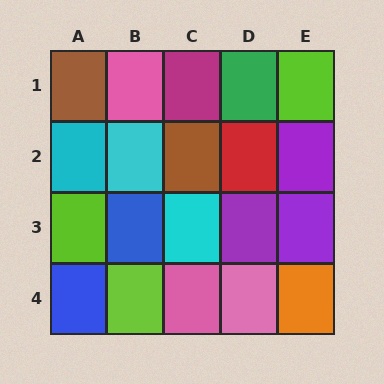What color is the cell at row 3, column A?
Lime.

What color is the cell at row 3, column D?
Purple.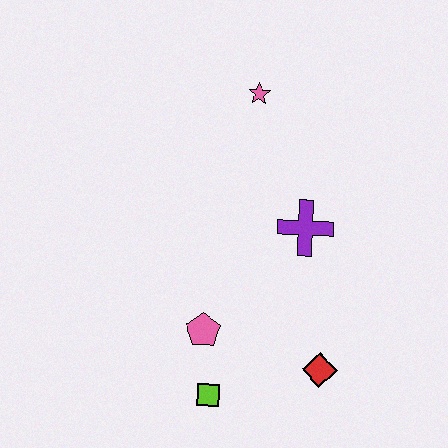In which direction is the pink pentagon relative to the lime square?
The pink pentagon is above the lime square.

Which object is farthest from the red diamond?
The pink star is farthest from the red diamond.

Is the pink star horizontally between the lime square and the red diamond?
Yes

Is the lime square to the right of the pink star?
No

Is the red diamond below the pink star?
Yes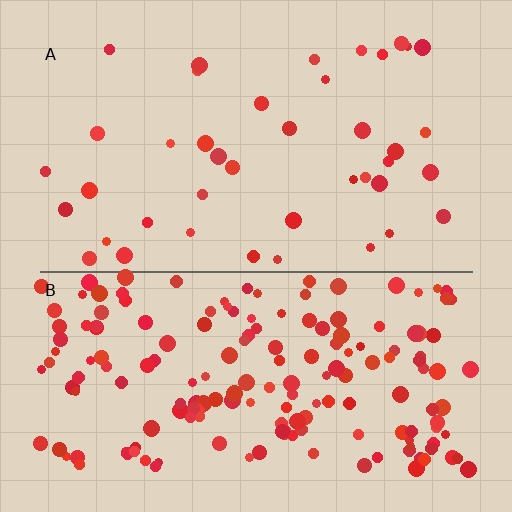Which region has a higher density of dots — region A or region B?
B (the bottom).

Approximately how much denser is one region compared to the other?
Approximately 4.2× — region B over region A.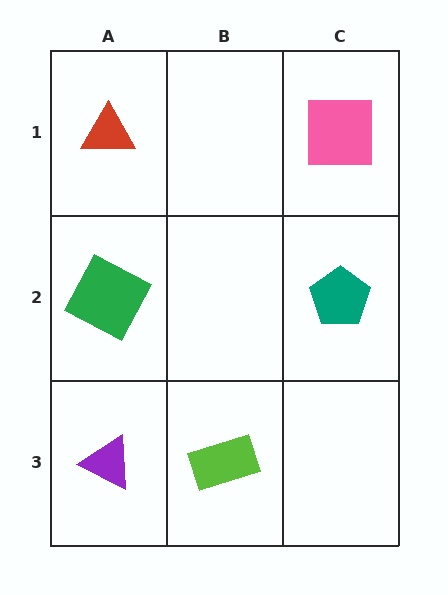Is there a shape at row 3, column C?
No, that cell is empty.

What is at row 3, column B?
A lime rectangle.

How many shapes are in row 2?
2 shapes.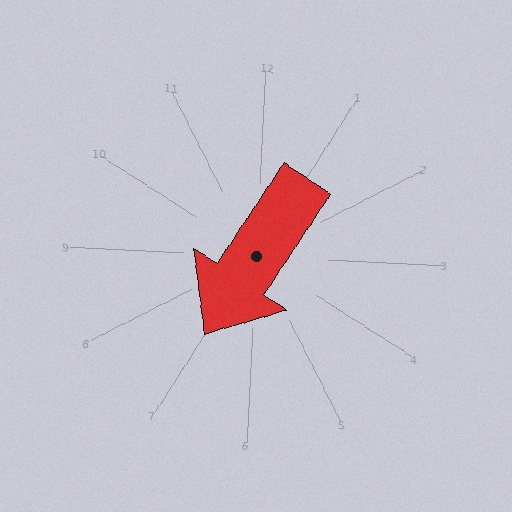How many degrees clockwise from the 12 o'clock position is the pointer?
Approximately 211 degrees.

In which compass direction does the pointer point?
Southwest.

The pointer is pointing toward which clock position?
Roughly 7 o'clock.